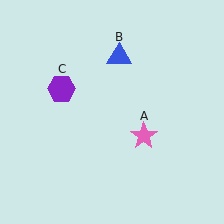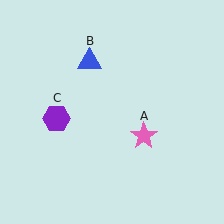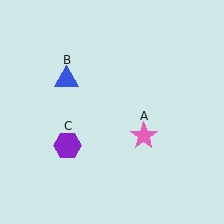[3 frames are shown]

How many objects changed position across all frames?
2 objects changed position: blue triangle (object B), purple hexagon (object C).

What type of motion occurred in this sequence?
The blue triangle (object B), purple hexagon (object C) rotated counterclockwise around the center of the scene.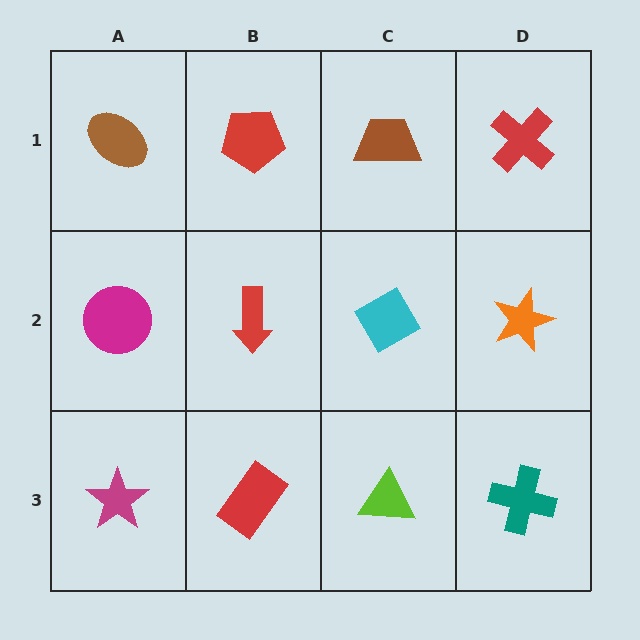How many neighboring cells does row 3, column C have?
3.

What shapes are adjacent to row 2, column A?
A brown ellipse (row 1, column A), a magenta star (row 3, column A), a red arrow (row 2, column B).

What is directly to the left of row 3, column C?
A red rectangle.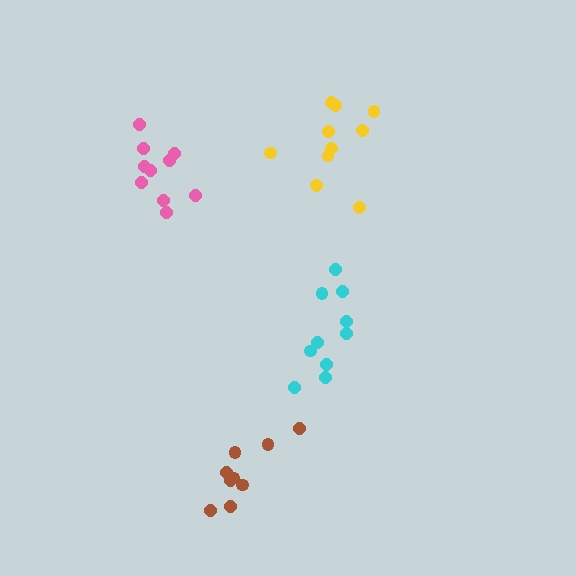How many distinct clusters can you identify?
There are 4 distinct clusters.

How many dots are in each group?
Group 1: 9 dots, Group 2: 10 dots, Group 3: 10 dots, Group 4: 10 dots (39 total).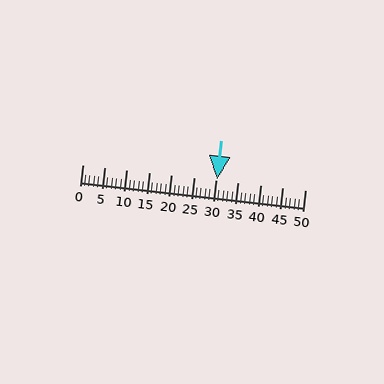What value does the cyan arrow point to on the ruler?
The cyan arrow points to approximately 30.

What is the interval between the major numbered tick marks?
The major tick marks are spaced 5 units apart.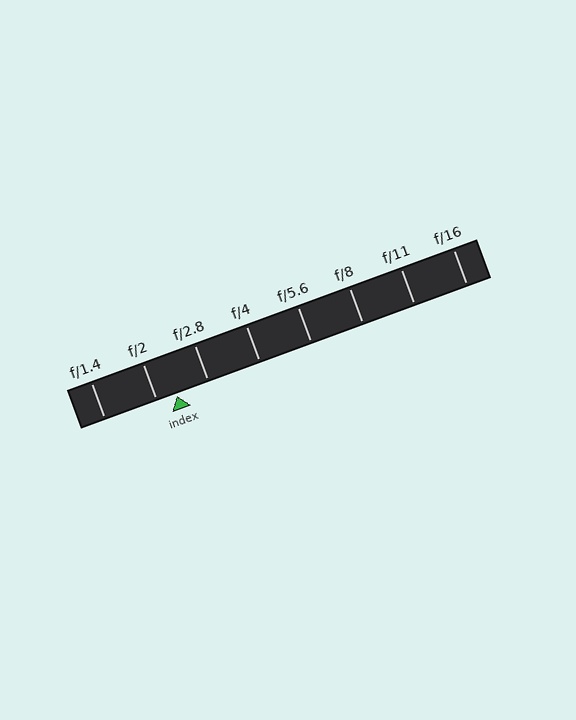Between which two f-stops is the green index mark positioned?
The index mark is between f/2 and f/2.8.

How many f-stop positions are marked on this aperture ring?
There are 8 f-stop positions marked.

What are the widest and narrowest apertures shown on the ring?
The widest aperture shown is f/1.4 and the narrowest is f/16.